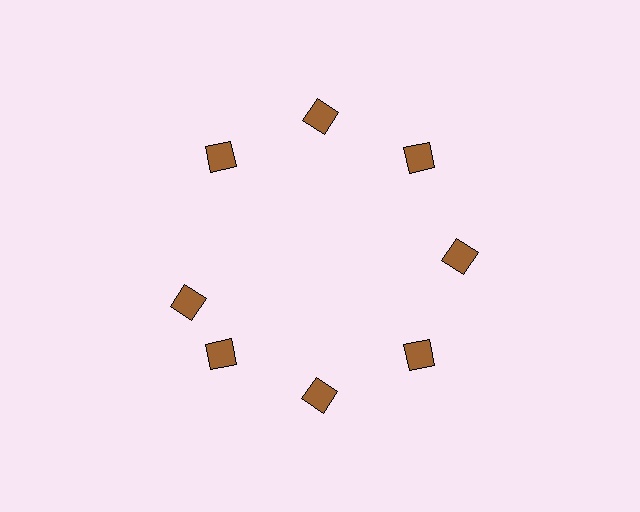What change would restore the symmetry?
The symmetry would be restored by rotating it back into even spacing with its neighbors so that all 8 diamonds sit at equal angles and equal distance from the center.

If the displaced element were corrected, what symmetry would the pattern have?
It would have 8-fold rotational symmetry — the pattern would map onto itself every 45 degrees.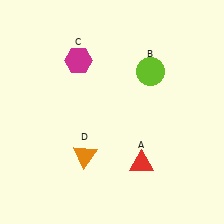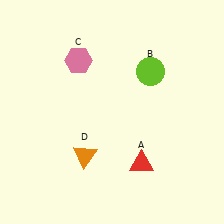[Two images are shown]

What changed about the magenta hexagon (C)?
In Image 1, C is magenta. In Image 2, it changed to pink.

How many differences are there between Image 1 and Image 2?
There is 1 difference between the two images.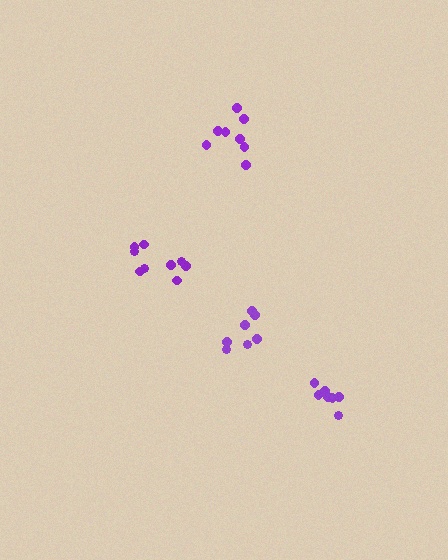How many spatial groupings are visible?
There are 4 spatial groupings.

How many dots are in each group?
Group 1: 7 dots, Group 2: 7 dots, Group 3: 9 dots, Group 4: 8 dots (31 total).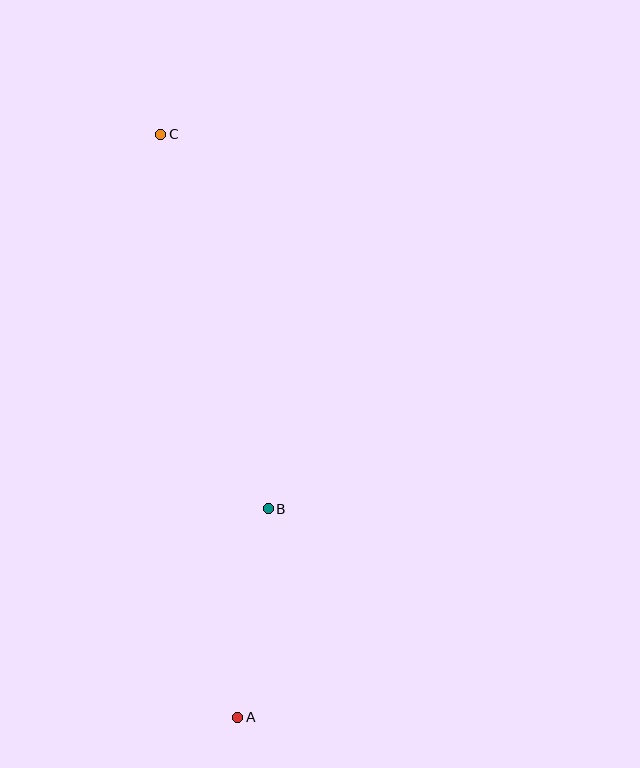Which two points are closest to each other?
Points A and B are closest to each other.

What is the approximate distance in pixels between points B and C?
The distance between B and C is approximately 389 pixels.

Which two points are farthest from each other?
Points A and C are farthest from each other.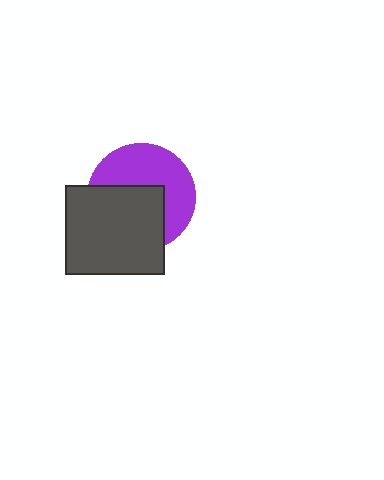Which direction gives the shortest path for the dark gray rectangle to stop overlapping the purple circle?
Moving toward the lower-left gives the shortest separation.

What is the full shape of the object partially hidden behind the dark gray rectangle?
The partially hidden object is a purple circle.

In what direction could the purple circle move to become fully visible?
The purple circle could move toward the upper-right. That would shift it out from behind the dark gray rectangle entirely.